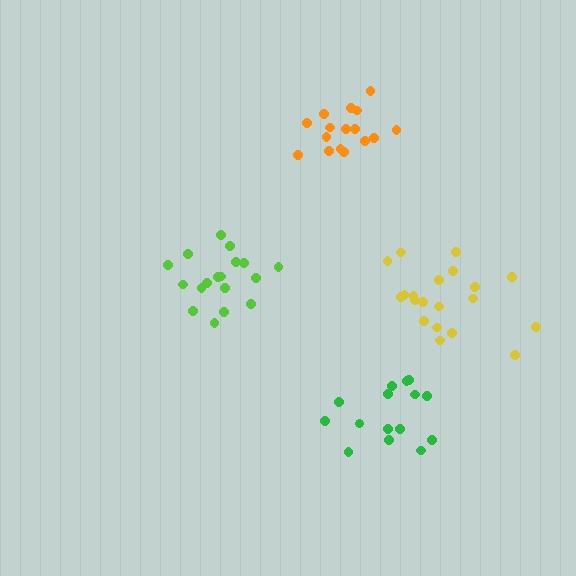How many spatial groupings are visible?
There are 4 spatial groupings.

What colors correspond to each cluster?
The clusters are colored: lime, green, orange, yellow.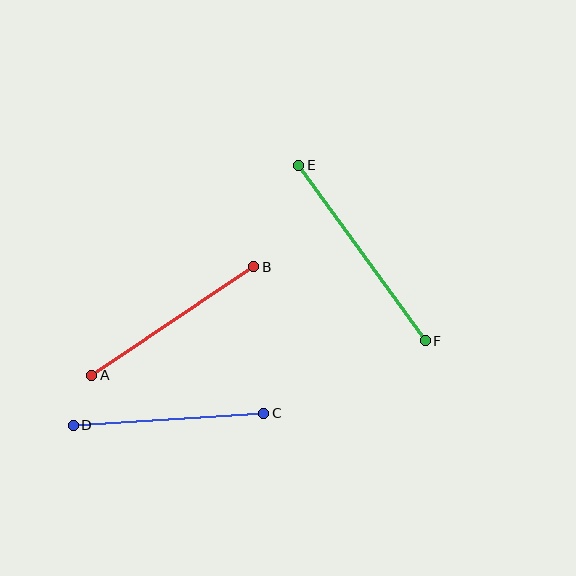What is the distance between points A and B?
The distance is approximately 195 pixels.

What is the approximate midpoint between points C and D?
The midpoint is at approximately (169, 419) pixels.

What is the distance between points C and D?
The distance is approximately 191 pixels.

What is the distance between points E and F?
The distance is approximately 216 pixels.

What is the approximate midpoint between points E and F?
The midpoint is at approximately (362, 253) pixels.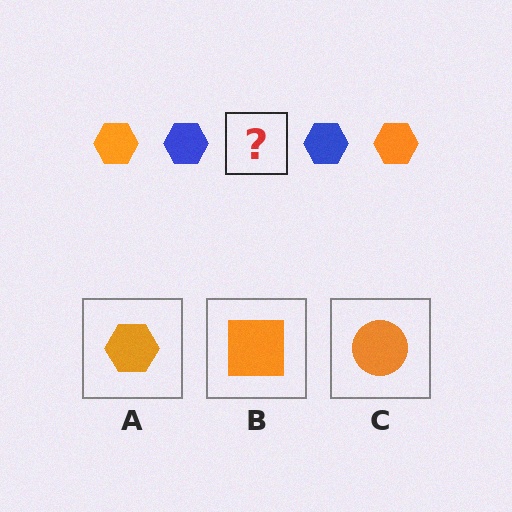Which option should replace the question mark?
Option A.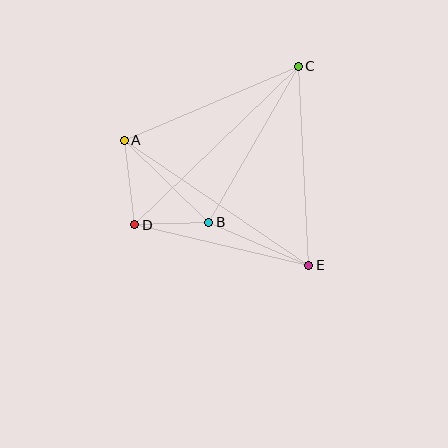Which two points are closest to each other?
Points B and D are closest to each other.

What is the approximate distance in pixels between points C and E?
The distance between C and E is approximately 199 pixels.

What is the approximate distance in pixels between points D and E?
The distance between D and E is approximately 179 pixels.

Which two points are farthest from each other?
Points C and D are farthest from each other.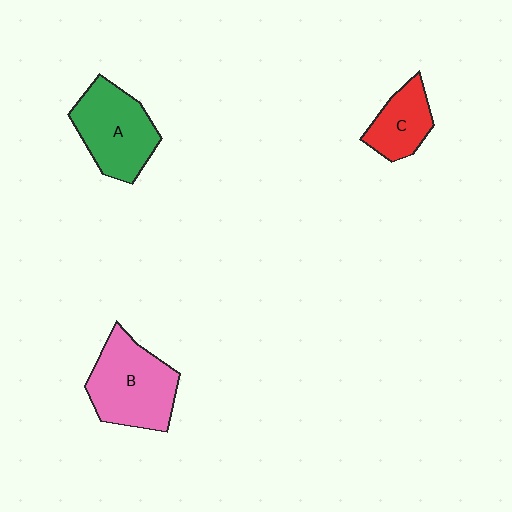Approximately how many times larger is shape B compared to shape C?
Approximately 1.8 times.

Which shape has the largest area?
Shape B (pink).